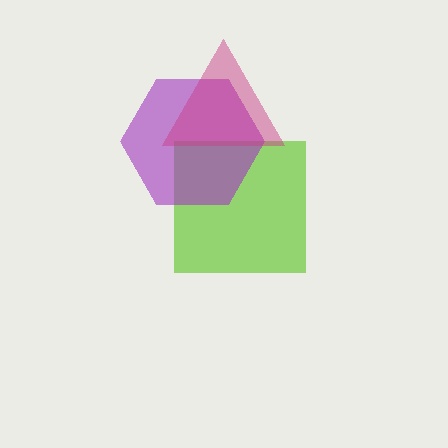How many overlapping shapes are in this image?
There are 3 overlapping shapes in the image.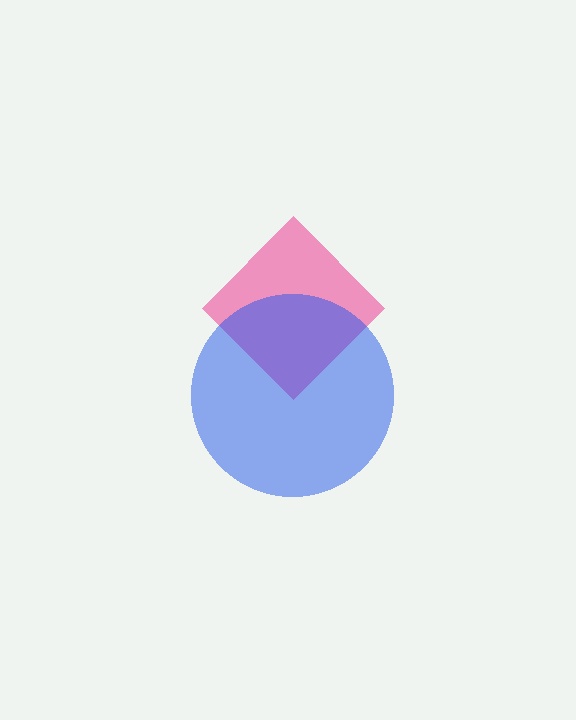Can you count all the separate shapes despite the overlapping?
Yes, there are 2 separate shapes.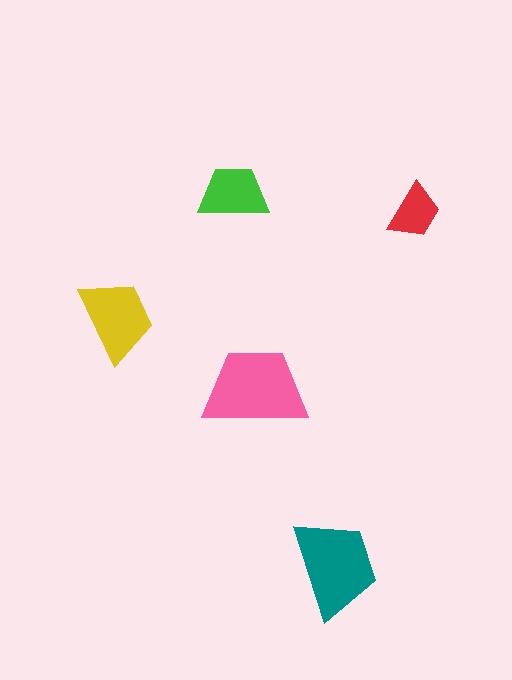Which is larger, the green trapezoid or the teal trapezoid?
The teal one.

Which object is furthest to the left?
The yellow trapezoid is leftmost.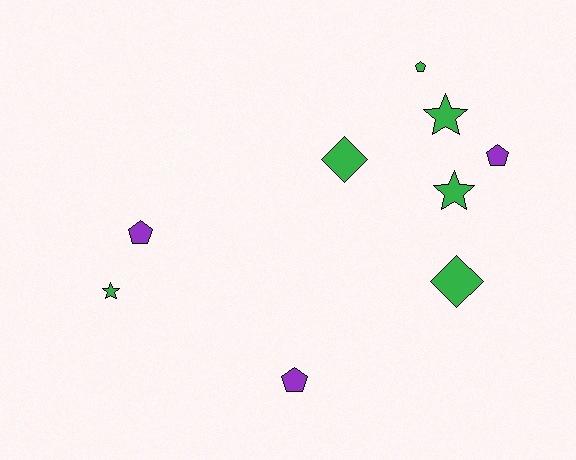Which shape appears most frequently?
Pentagon, with 4 objects.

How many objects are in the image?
There are 9 objects.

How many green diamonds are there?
There are 2 green diamonds.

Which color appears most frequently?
Green, with 6 objects.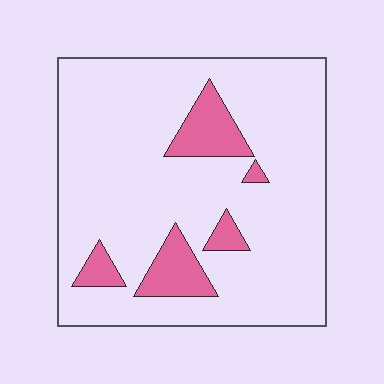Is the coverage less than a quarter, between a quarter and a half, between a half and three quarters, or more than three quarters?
Less than a quarter.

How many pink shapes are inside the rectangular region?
5.